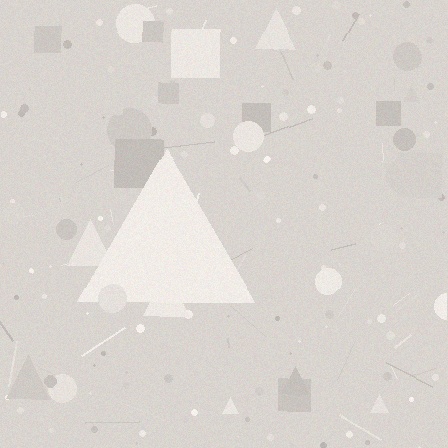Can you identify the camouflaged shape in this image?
The camouflaged shape is a triangle.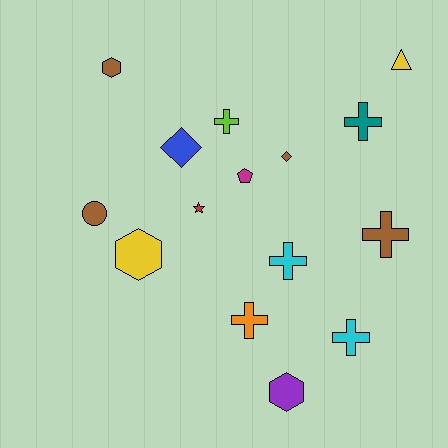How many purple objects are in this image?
There is 1 purple object.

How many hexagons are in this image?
There are 3 hexagons.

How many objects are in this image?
There are 15 objects.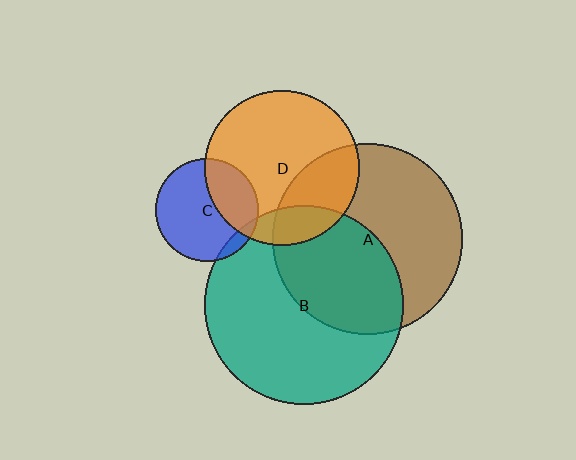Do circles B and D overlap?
Yes.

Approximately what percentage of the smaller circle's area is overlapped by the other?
Approximately 15%.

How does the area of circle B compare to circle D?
Approximately 1.7 times.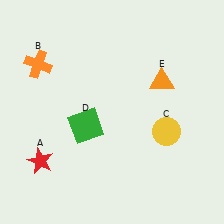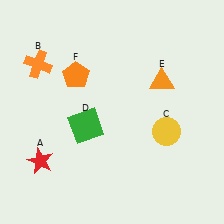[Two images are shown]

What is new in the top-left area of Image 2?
An orange pentagon (F) was added in the top-left area of Image 2.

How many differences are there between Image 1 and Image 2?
There is 1 difference between the two images.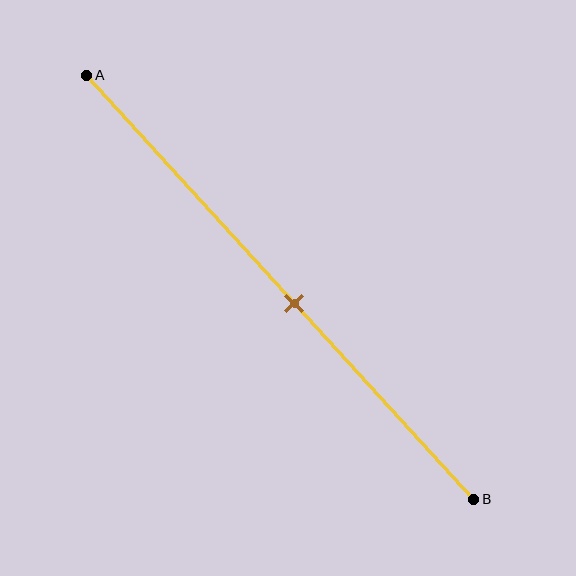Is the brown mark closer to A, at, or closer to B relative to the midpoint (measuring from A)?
The brown mark is closer to point B than the midpoint of segment AB.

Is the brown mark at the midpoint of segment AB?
No, the mark is at about 55% from A, not at the 50% midpoint.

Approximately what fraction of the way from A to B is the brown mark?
The brown mark is approximately 55% of the way from A to B.